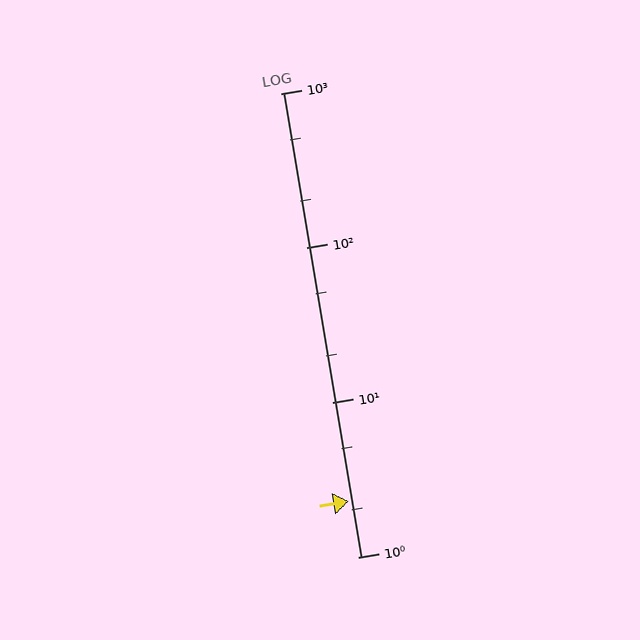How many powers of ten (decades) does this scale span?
The scale spans 3 decades, from 1 to 1000.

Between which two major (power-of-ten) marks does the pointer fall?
The pointer is between 1 and 10.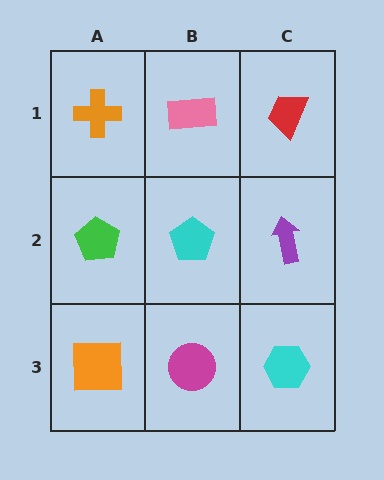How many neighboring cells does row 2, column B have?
4.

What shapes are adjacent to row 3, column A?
A green pentagon (row 2, column A), a magenta circle (row 3, column B).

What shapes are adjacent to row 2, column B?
A pink rectangle (row 1, column B), a magenta circle (row 3, column B), a green pentagon (row 2, column A), a purple arrow (row 2, column C).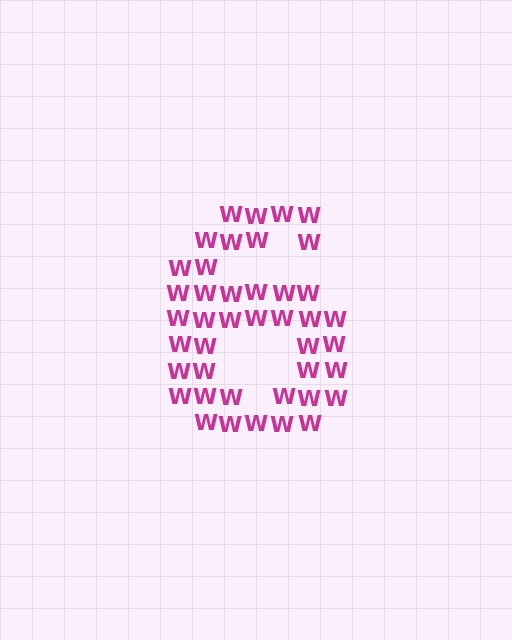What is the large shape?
The large shape is the digit 6.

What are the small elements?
The small elements are letter W's.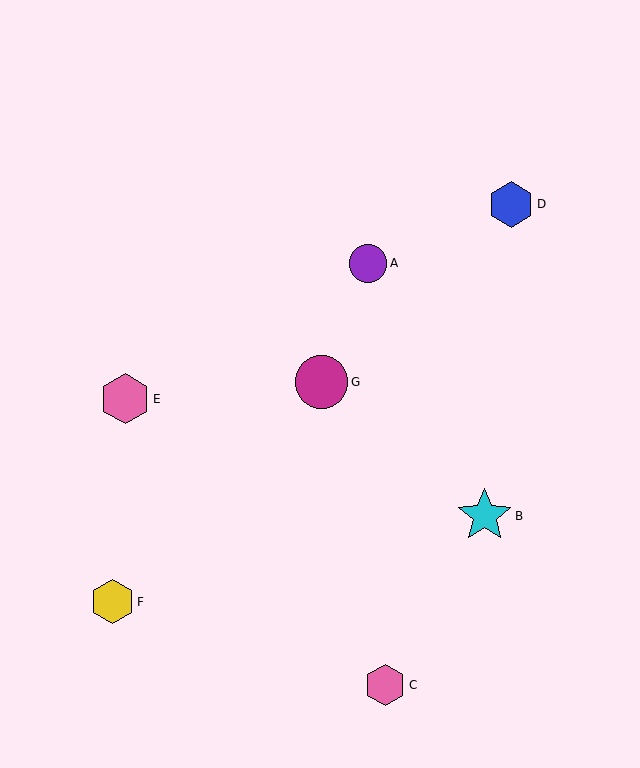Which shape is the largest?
The cyan star (labeled B) is the largest.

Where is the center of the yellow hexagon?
The center of the yellow hexagon is at (112, 602).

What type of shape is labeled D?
Shape D is a blue hexagon.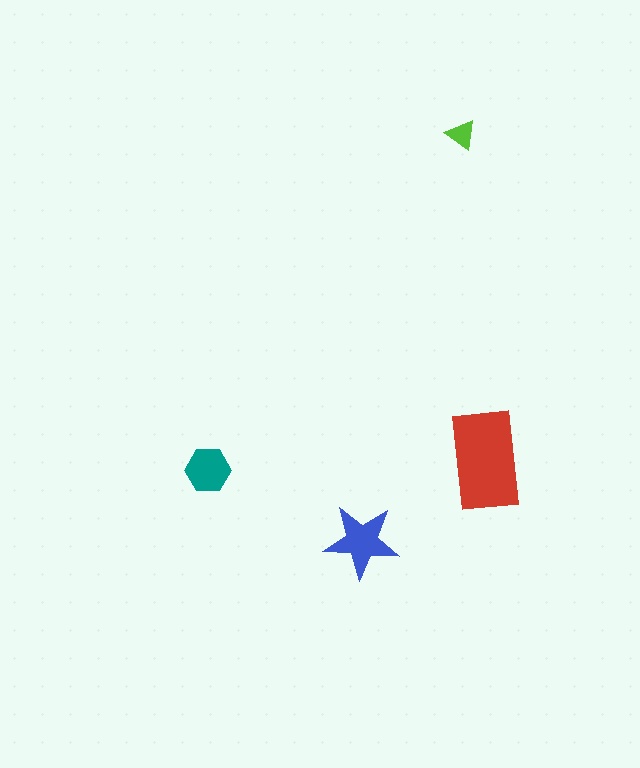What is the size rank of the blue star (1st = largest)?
2nd.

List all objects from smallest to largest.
The lime triangle, the teal hexagon, the blue star, the red rectangle.